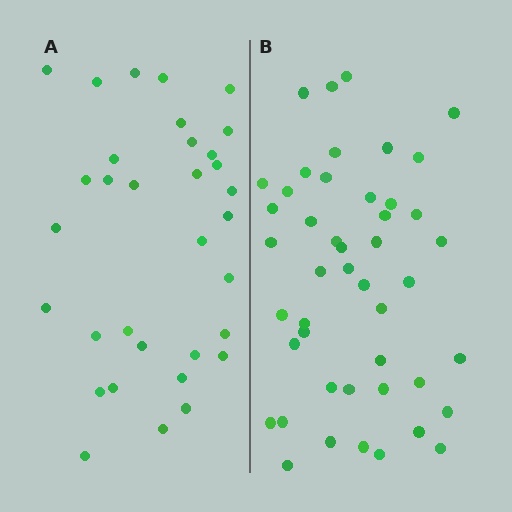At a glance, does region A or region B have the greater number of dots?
Region B (the right region) has more dots.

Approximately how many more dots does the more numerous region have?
Region B has approximately 15 more dots than region A.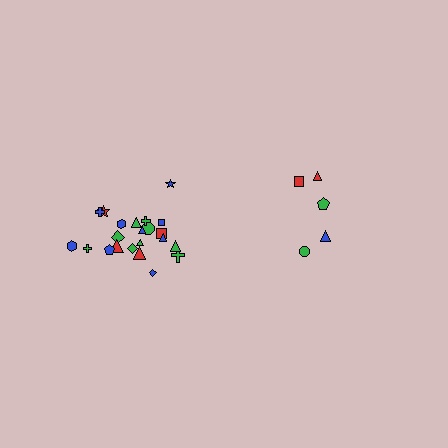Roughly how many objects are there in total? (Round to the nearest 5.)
Roughly 25 objects in total.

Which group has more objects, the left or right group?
The left group.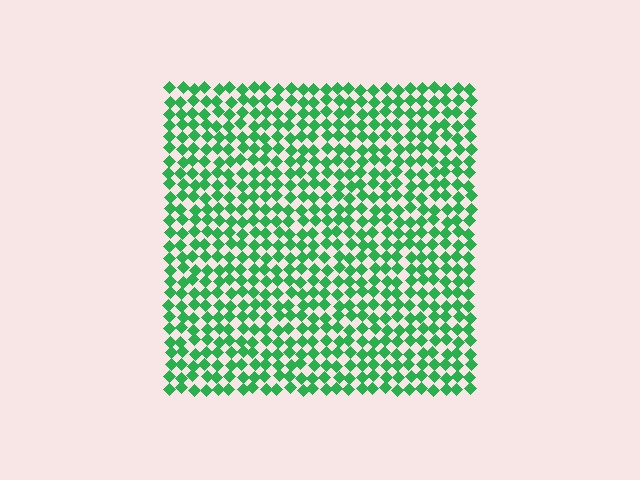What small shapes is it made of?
It is made of small diamonds.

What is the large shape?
The large shape is a square.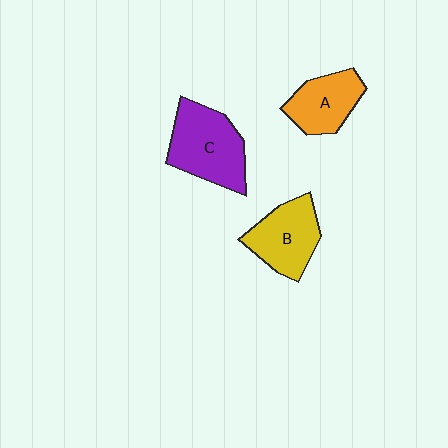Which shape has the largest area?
Shape C (purple).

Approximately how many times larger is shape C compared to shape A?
Approximately 1.4 times.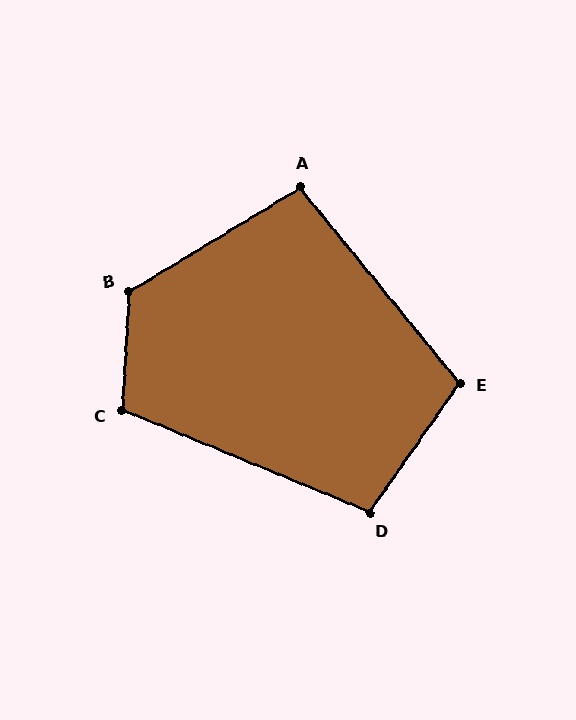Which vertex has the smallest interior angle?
A, at approximately 98 degrees.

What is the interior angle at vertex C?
Approximately 109 degrees (obtuse).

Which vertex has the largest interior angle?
B, at approximately 125 degrees.